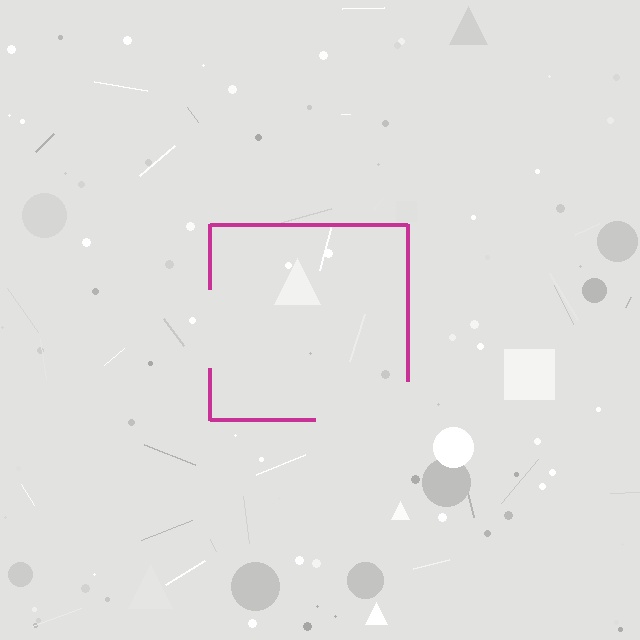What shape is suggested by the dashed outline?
The dashed outline suggests a square.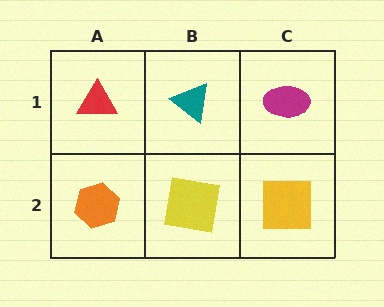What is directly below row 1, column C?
A yellow square.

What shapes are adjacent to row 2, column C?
A magenta ellipse (row 1, column C), a yellow square (row 2, column B).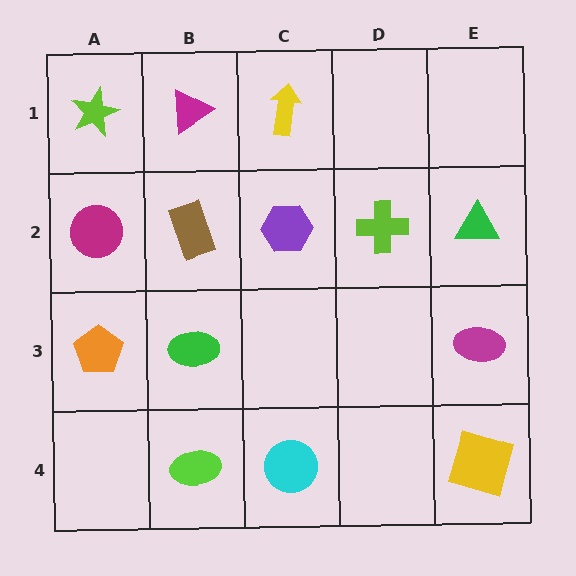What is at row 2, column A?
A magenta circle.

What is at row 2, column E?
A green triangle.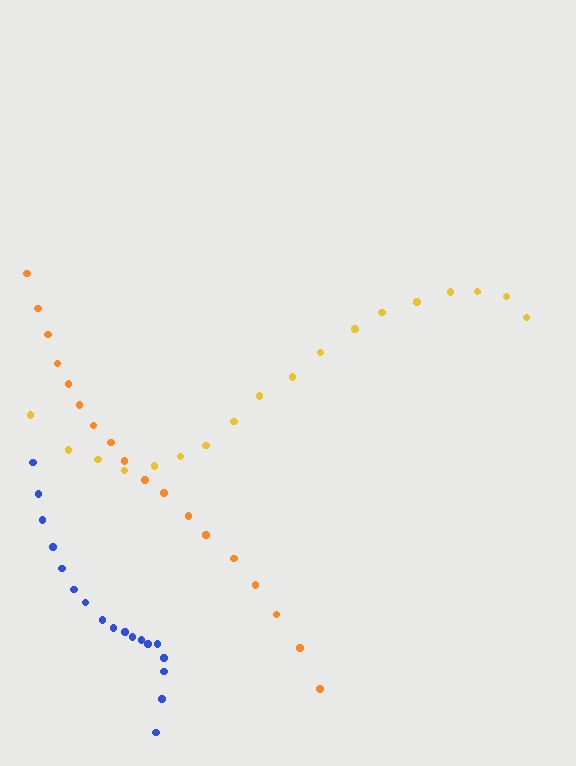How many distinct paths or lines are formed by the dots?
There are 3 distinct paths.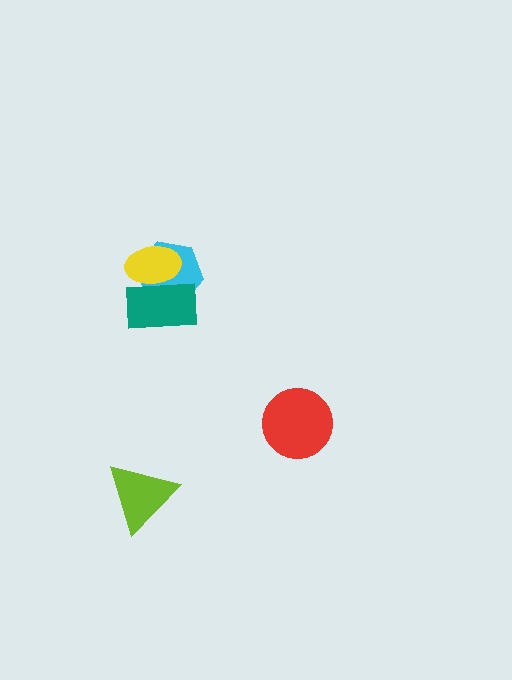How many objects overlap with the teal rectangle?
2 objects overlap with the teal rectangle.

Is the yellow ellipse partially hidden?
No, no other shape covers it.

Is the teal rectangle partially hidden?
Yes, it is partially covered by another shape.